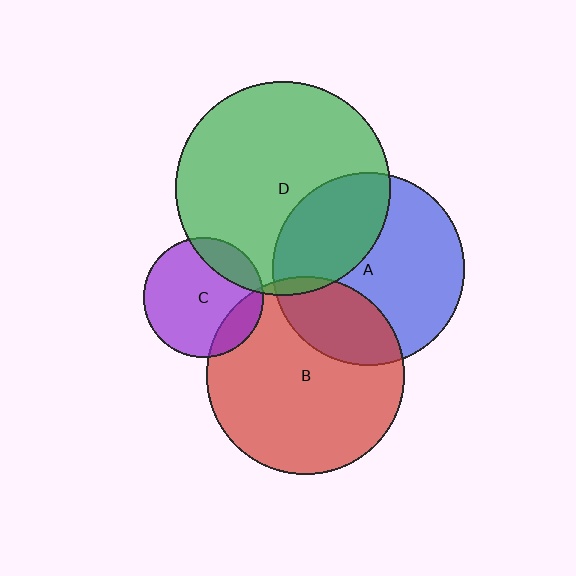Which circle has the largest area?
Circle D (green).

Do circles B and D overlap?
Yes.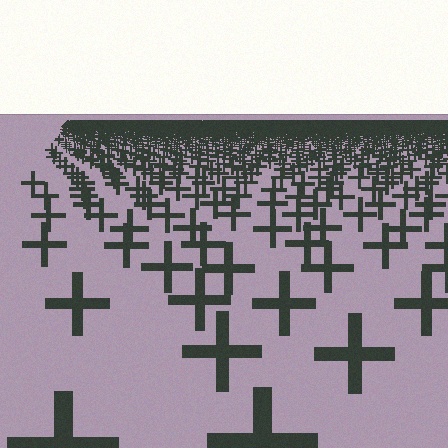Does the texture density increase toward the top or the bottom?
Density increases toward the top.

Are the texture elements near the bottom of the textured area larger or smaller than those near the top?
Larger. Near the bottom, elements are closer to the viewer and appear at a bigger on-screen size.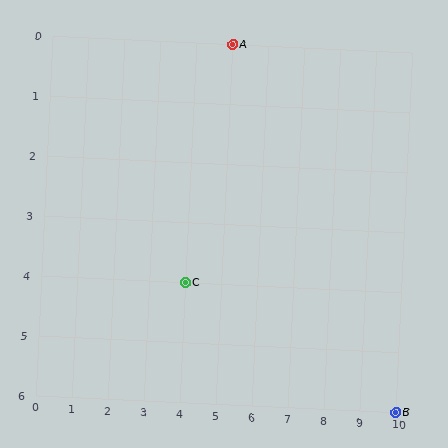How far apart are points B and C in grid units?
Points B and C are 6 columns and 2 rows apart (about 6.3 grid units diagonally).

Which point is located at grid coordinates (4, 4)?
Point C is at (4, 4).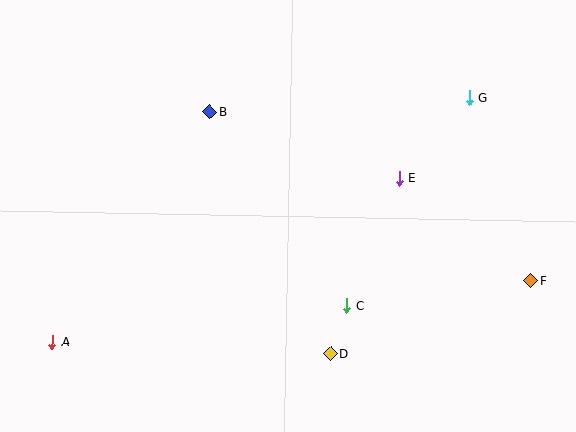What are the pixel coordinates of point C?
Point C is at (347, 306).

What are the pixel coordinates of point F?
Point F is at (531, 280).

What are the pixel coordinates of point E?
Point E is at (399, 179).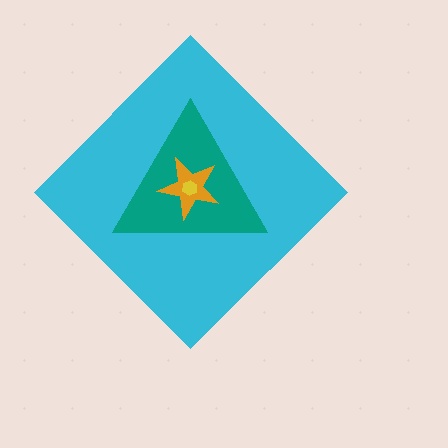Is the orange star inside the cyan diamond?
Yes.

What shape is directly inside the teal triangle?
The orange star.